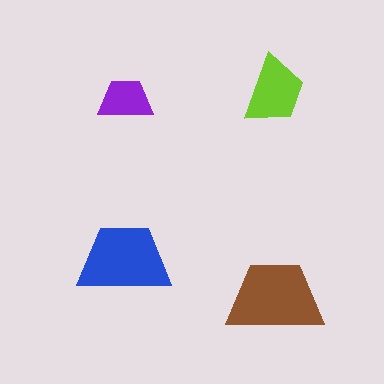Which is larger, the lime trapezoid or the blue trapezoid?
The blue one.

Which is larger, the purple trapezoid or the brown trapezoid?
The brown one.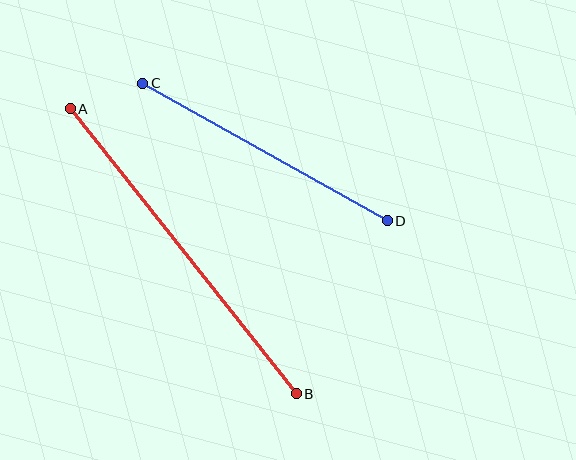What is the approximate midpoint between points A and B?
The midpoint is at approximately (183, 251) pixels.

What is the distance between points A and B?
The distance is approximately 364 pixels.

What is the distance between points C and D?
The distance is approximately 280 pixels.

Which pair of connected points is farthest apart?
Points A and B are farthest apart.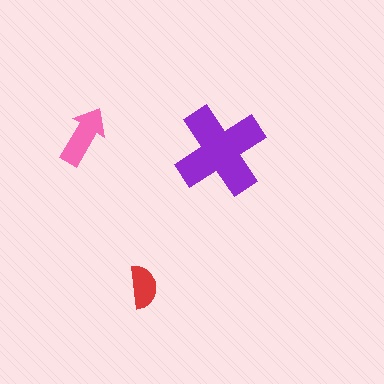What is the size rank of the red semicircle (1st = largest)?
3rd.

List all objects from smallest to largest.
The red semicircle, the pink arrow, the purple cross.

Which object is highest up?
The pink arrow is topmost.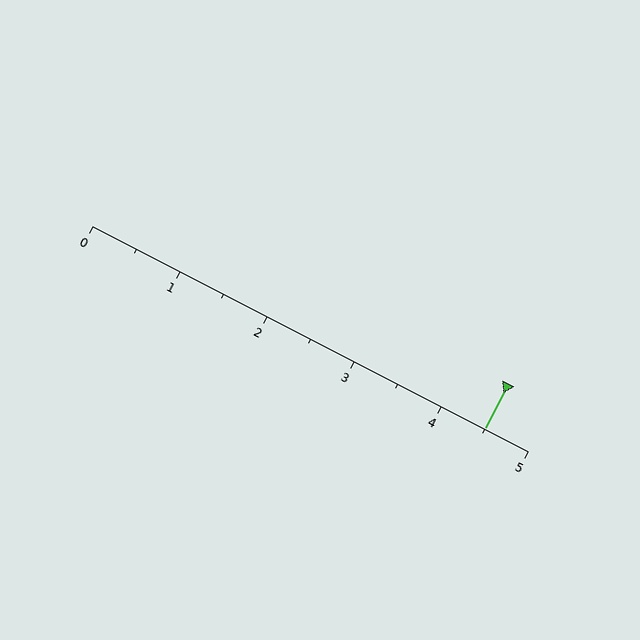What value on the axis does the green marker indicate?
The marker indicates approximately 4.5.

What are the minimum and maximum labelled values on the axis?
The axis runs from 0 to 5.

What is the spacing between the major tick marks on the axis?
The major ticks are spaced 1 apart.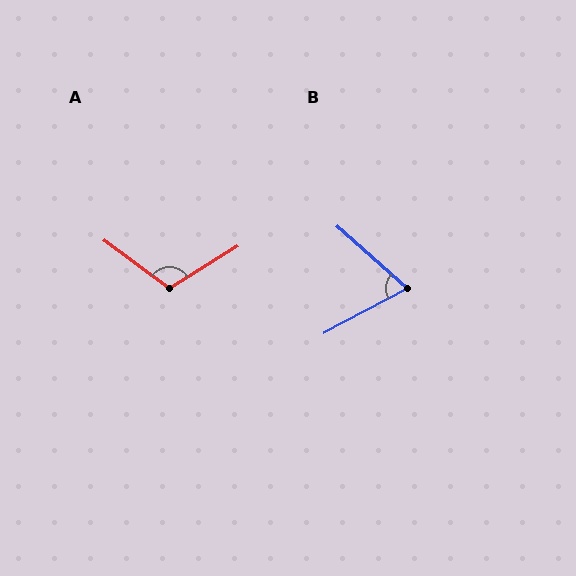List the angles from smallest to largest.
B (70°), A (112°).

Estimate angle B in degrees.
Approximately 70 degrees.